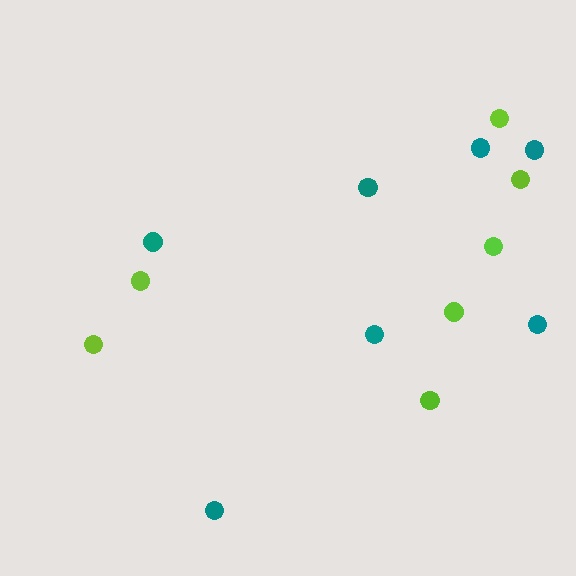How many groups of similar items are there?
There are 2 groups: one group of teal circles (7) and one group of lime circles (7).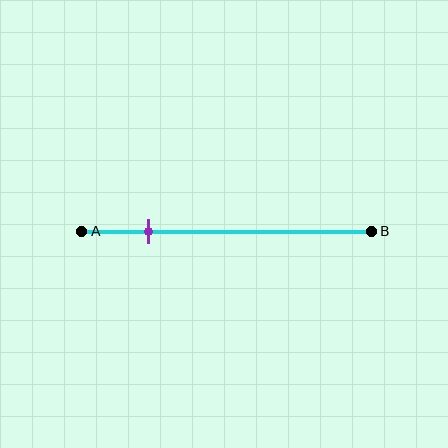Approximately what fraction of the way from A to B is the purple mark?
The purple mark is approximately 25% of the way from A to B.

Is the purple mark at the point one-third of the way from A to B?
No, the mark is at about 25% from A, not at the 33% one-third point.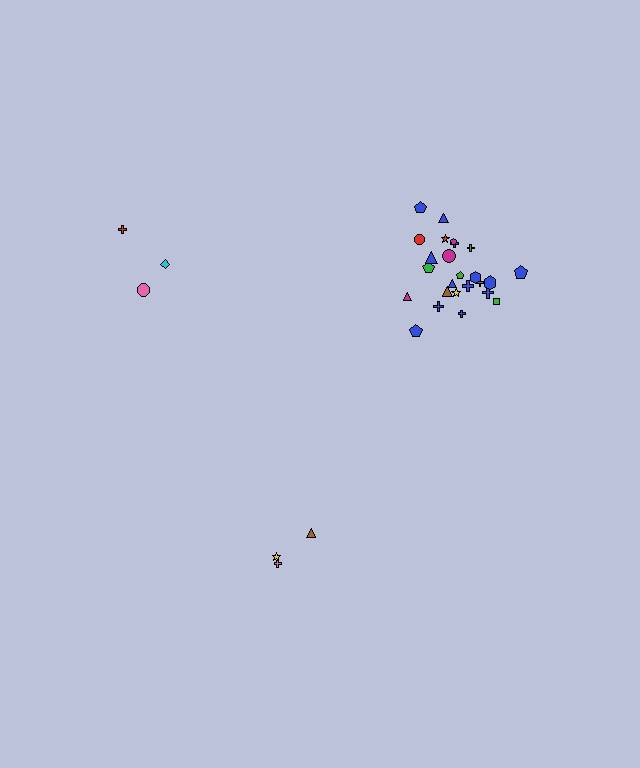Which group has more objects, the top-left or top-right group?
The top-right group.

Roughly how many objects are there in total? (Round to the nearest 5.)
Roughly 30 objects in total.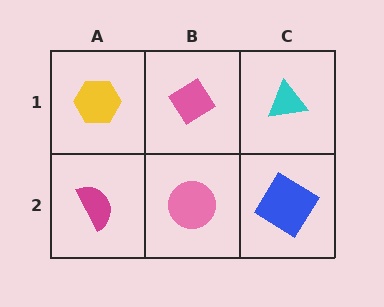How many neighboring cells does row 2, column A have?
2.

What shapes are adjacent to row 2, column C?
A cyan triangle (row 1, column C), a pink circle (row 2, column B).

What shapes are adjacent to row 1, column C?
A blue diamond (row 2, column C), a pink diamond (row 1, column B).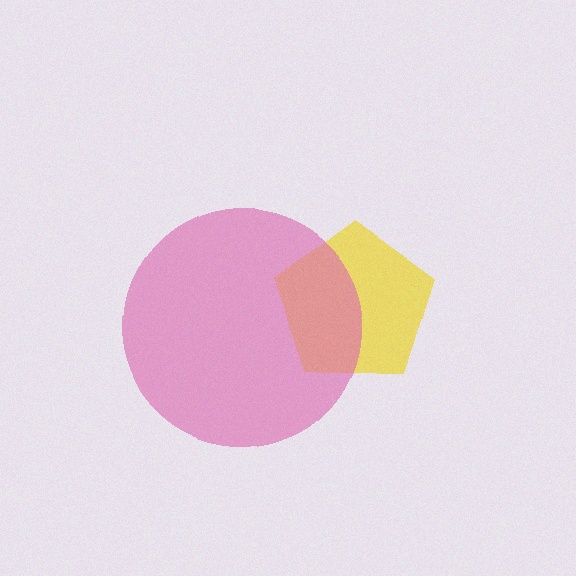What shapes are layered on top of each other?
The layered shapes are: a yellow pentagon, a pink circle.